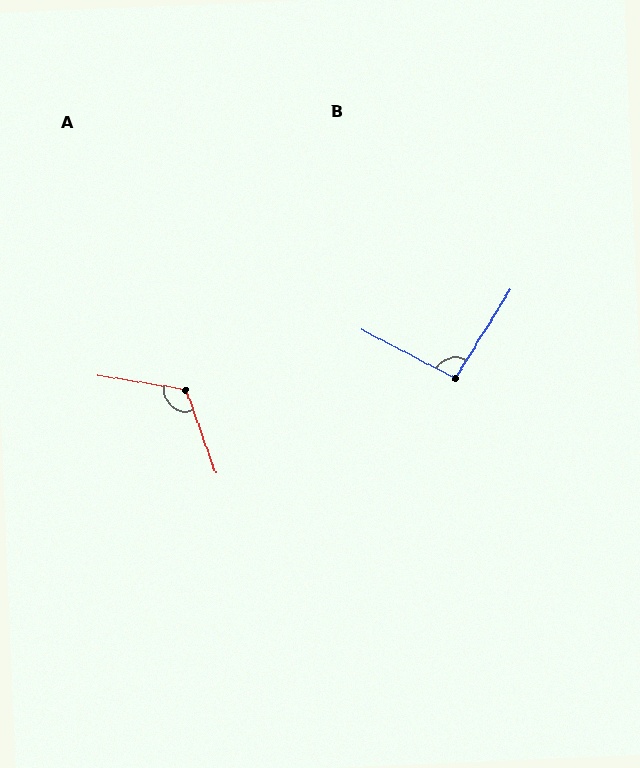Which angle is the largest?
A, at approximately 119 degrees.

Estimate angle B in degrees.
Approximately 95 degrees.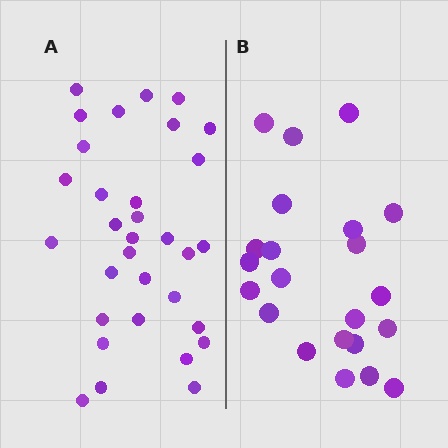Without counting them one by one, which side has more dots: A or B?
Region A (the left region) has more dots.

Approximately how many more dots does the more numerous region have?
Region A has roughly 10 or so more dots than region B.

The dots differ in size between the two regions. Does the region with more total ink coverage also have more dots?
No. Region B has more total ink coverage because its dots are larger, but region A actually contains more individual dots. Total area can be misleading — the number of items is what matters here.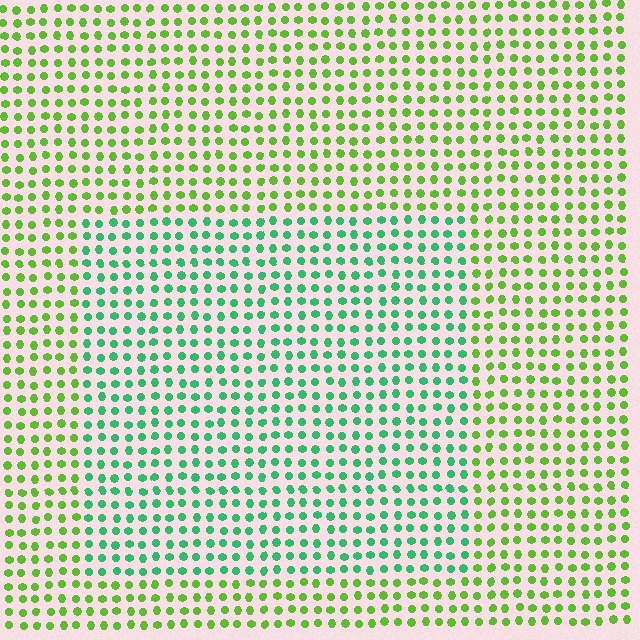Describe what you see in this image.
The image is filled with small lime elements in a uniform arrangement. A rectangle-shaped region is visible where the elements are tinted to a slightly different hue, forming a subtle color boundary.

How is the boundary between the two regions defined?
The boundary is defined purely by a slight shift in hue (about 45 degrees). Spacing, size, and orientation are identical on both sides.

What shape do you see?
I see a rectangle.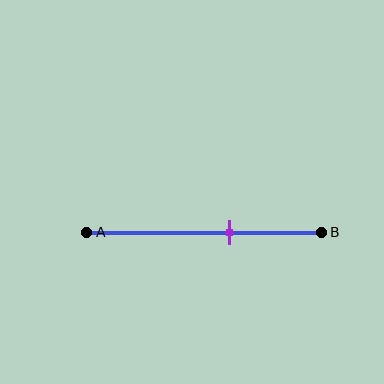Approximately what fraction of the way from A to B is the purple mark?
The purple mark is approximately 60% of the way from A to B.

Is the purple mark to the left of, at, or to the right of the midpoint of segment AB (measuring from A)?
The purple mark is to the right of the midpoint of segment AB.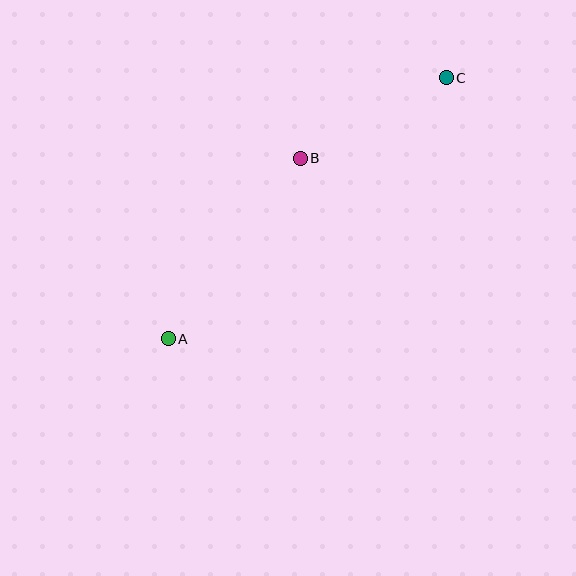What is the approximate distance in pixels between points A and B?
The distance between A and B is approximately 224 pixels.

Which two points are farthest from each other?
Points A and C are farthest from each other.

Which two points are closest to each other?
Points B and C are closest to each other.